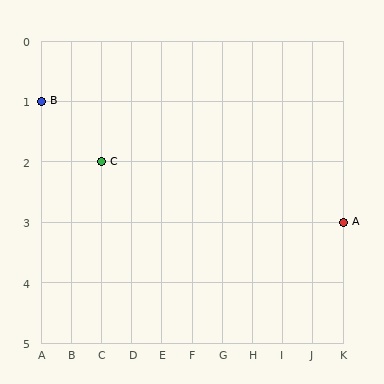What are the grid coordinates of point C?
Point C is at grid coordinates (C, 2).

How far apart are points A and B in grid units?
Points A and B are 10 columns and 2 rows apart (about 10.2 grid units diagonally).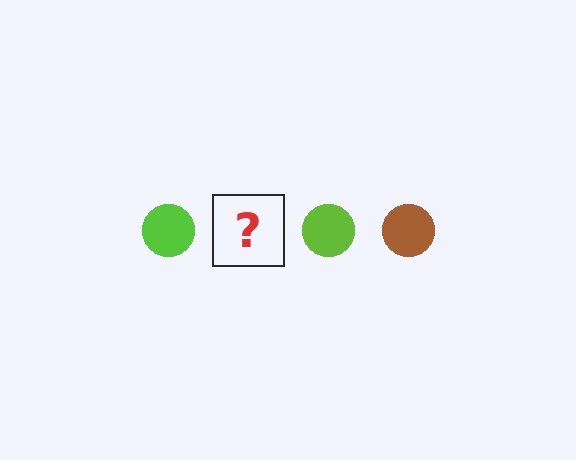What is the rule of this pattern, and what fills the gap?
The rule is that the pattern cycles through lime, brown circles. The gap should be filled with a brown circle.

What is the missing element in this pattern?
The missing element is a brown circle.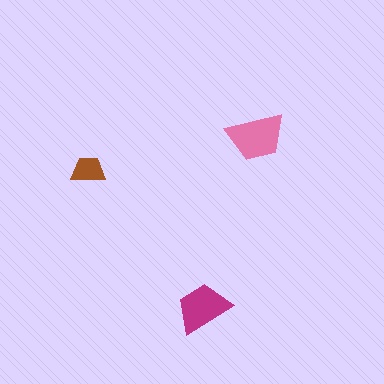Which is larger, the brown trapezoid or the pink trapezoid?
The pink one.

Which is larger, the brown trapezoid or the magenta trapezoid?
The magenta one.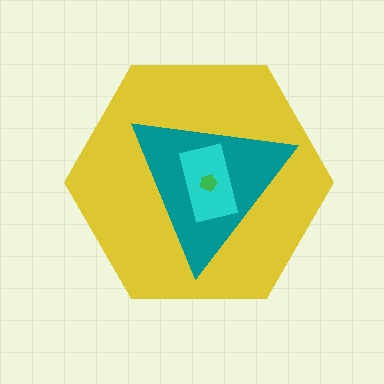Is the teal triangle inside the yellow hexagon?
Yes.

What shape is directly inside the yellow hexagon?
The teal triangle.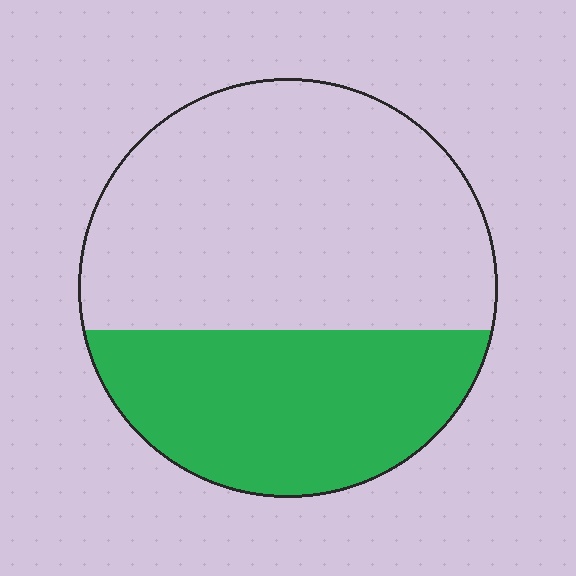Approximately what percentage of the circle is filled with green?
Approximately 35%.